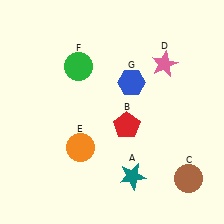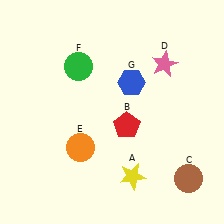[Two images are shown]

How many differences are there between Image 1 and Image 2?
There is 1 difference between the two images.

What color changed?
The star (A) changed from teal in Image 1 to yellow in Image 2.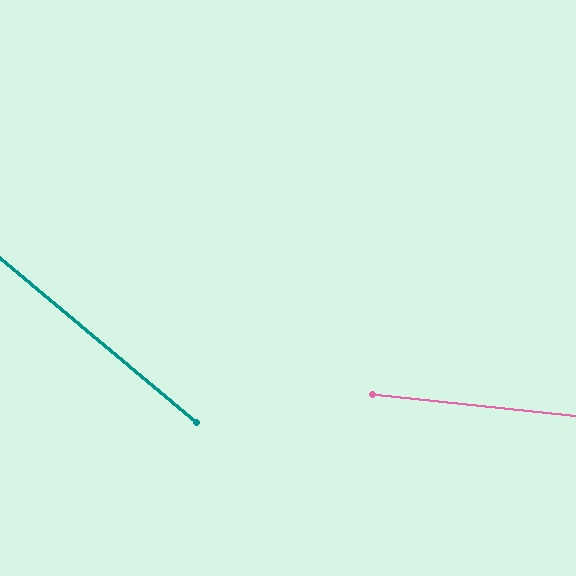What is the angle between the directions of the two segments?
Approximately 34 degrees.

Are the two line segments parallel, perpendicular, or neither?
Neither parallel nor perpendicular — they differ by about 34°.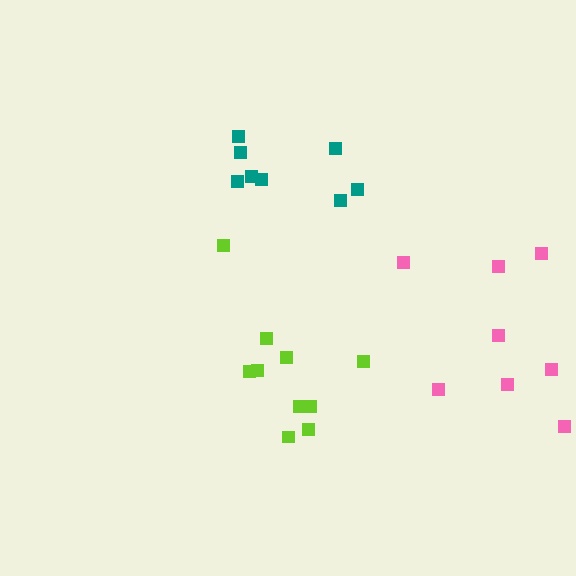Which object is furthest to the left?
The lime cluster is leftmost.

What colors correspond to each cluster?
The clusters are colored: pink, teal, lime.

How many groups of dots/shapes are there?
There are 3 groups.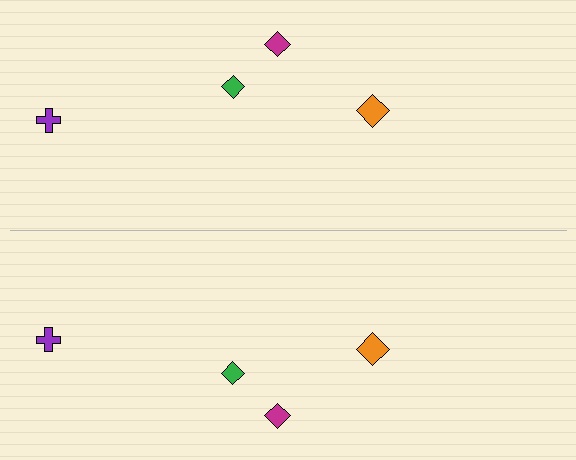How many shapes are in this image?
There are 8 shapes in this image.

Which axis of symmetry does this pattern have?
The pattern has a horizontal axis of symmetry running through the center of the image.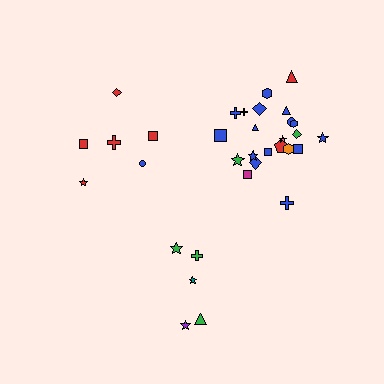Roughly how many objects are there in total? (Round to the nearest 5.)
Roughly 35 objects in total.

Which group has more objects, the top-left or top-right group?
The top-right group.